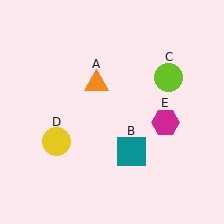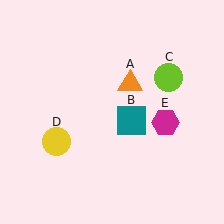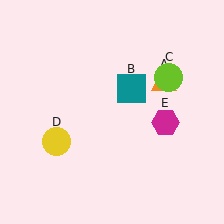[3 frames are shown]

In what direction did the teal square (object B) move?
The teal square (object B) moved up.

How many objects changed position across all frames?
2 objects changed position: orange triangle (object A), teal square (object B).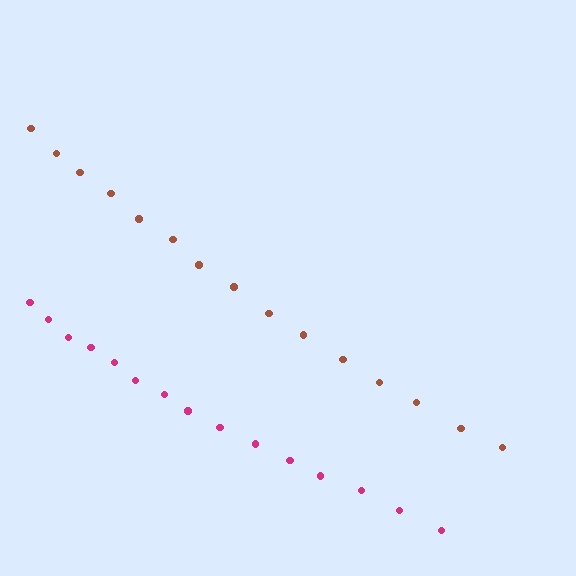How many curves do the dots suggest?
There are 2 distinct paths.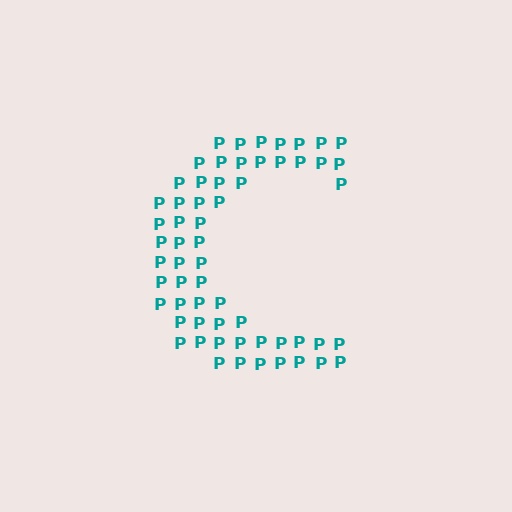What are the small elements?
The small elements are letter P's.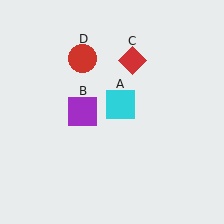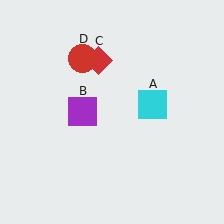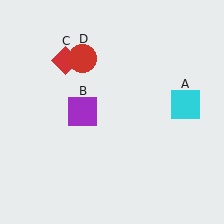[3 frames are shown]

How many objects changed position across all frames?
2 objects changed position: cyan square (object A), red diamond (object C).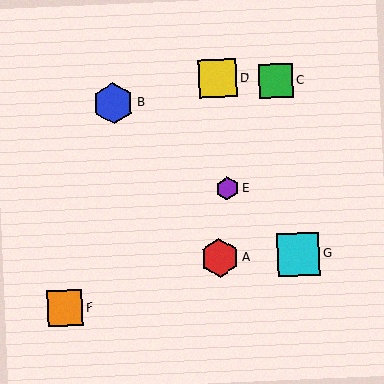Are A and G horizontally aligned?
Yes, both are at y≈258.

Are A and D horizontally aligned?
No, A is at y≈258 and D is at y≈79.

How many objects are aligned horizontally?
2 objects (A, G) are aligned horizontally.